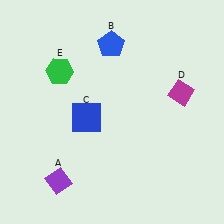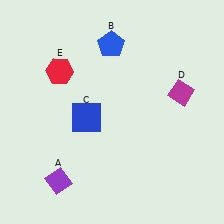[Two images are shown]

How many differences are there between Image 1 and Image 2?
There is 1 difference between the two images.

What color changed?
The hexagon (E) changed from green in Image 1 to red in Image 2.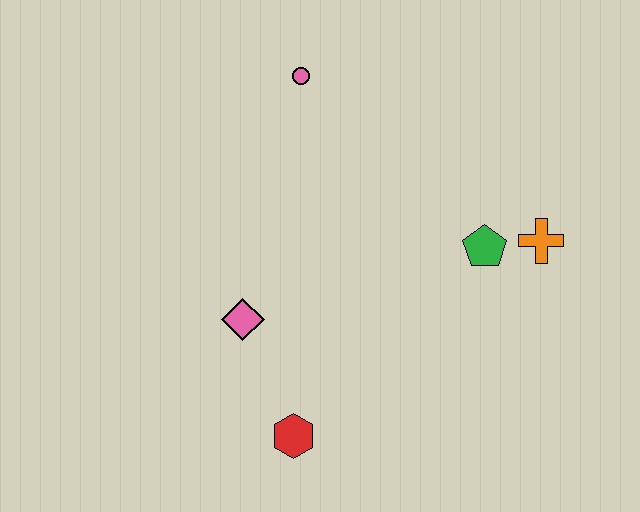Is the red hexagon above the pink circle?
No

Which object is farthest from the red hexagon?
The pink circle is farthest from the red hexagon.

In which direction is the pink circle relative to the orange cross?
The pink circle is to the left of the orange cross.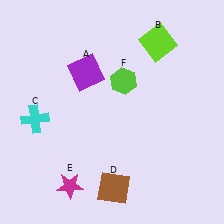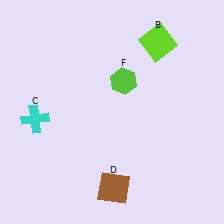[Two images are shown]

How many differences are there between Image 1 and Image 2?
There are 2 differences between the two images.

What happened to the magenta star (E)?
The magenta star (E) was removed in Image 2. It was in the bottom-left area of Image 1.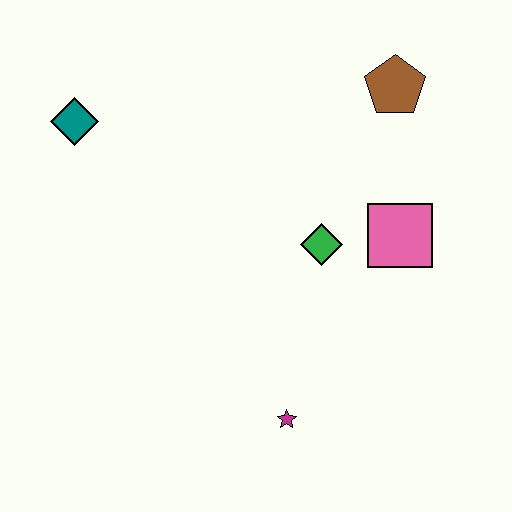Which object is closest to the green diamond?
The pink square is closest to the green diamond.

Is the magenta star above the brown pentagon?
No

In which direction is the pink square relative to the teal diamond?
The pink square is to the right of the teal diamond.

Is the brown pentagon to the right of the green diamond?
Yes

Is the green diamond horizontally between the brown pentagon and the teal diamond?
Yes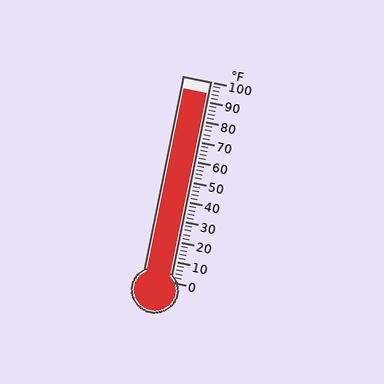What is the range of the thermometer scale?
The thermometer scale ranges from 0°F to 100°F.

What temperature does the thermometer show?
The thermometer shows approximately 94°F.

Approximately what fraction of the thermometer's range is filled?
The thermometer is filled to approximately 95% of its range.